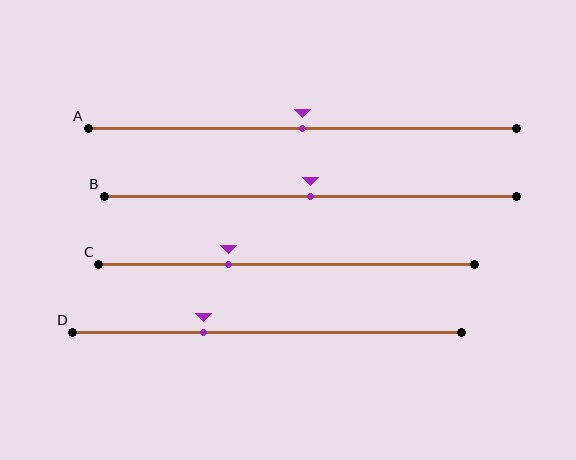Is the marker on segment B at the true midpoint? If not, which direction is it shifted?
Yes, the marker on segment B is at the true midpoint.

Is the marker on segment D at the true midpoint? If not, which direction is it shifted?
No, the marker on segment D is shifted to the left by about 16% of the segment length.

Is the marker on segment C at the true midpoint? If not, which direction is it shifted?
No, the marker on segment C is shifted to the left by about 15% of the segment length.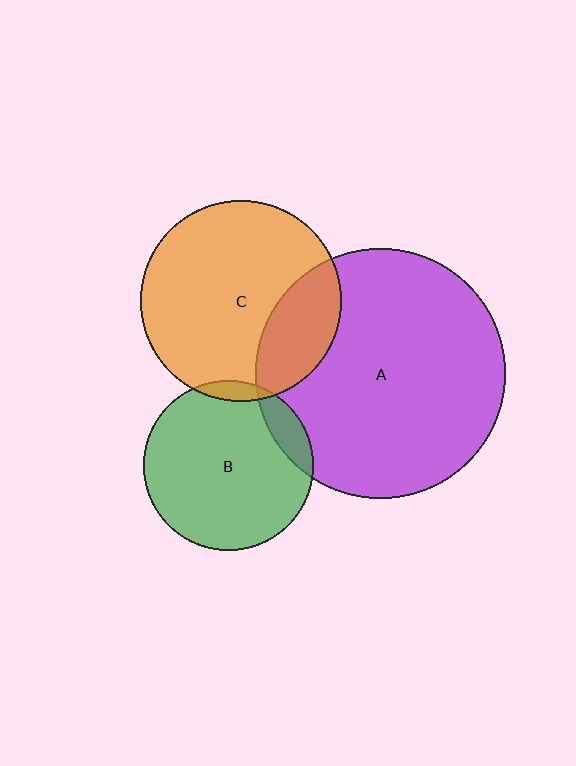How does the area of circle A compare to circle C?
Approximately 1.5 times.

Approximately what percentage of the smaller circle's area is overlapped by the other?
Approximately 5%.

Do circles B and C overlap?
Yes.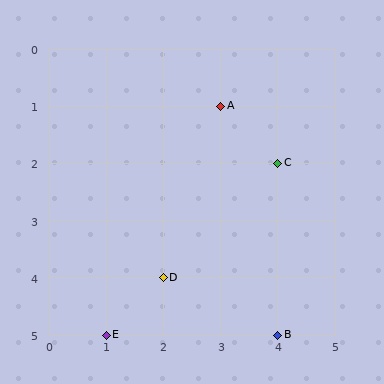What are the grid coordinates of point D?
Point D is at grid coordinates (2, 4).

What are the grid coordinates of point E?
Point E is at grid coordinates (1, 5).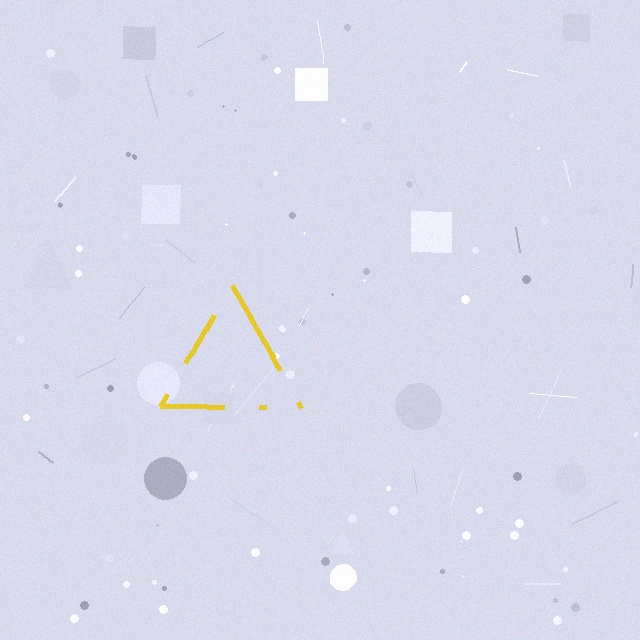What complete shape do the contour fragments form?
The contour fragments form a triangle.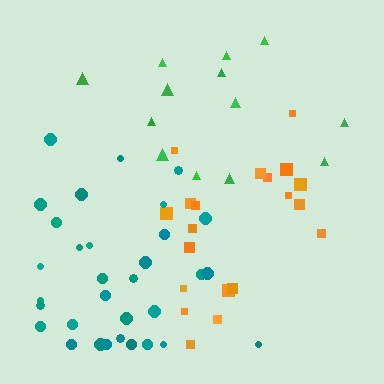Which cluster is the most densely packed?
Teal.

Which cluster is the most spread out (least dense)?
Green.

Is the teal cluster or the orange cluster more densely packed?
Teal.